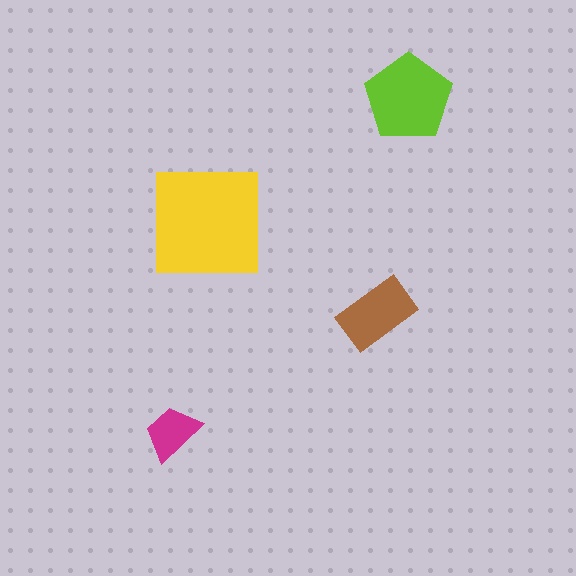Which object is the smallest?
The magenta trapezoid.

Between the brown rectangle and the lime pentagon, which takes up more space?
The lime pentagon.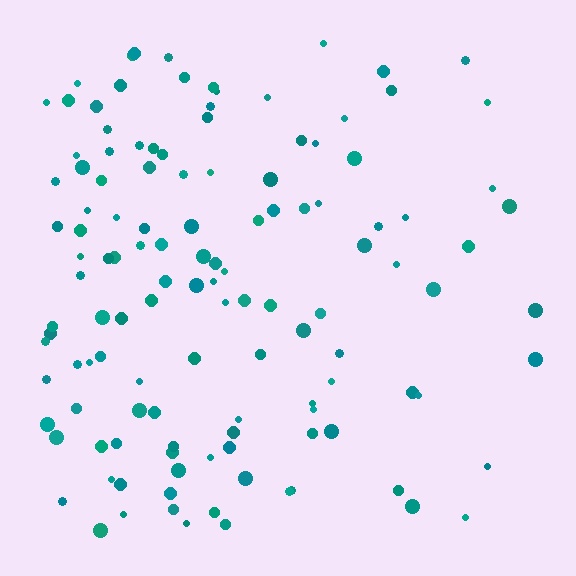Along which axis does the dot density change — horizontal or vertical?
Horizontal.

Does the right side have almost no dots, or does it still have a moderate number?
Still a moderate number, just noticeably fewer than the left.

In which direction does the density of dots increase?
From right to left, with the left side densest.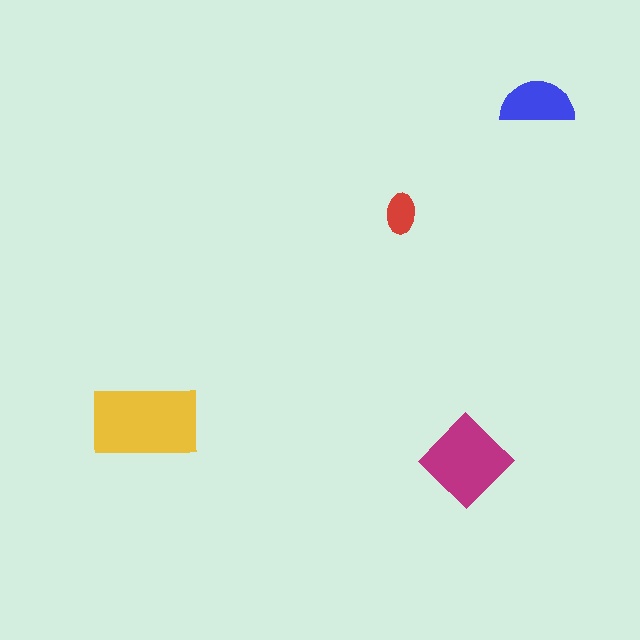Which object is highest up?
The blue semicircle is topmost.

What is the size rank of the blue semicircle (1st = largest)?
3rd.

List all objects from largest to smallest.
The yellow rectangle, the magenta diamond, the blue semicircle, the red ellipse.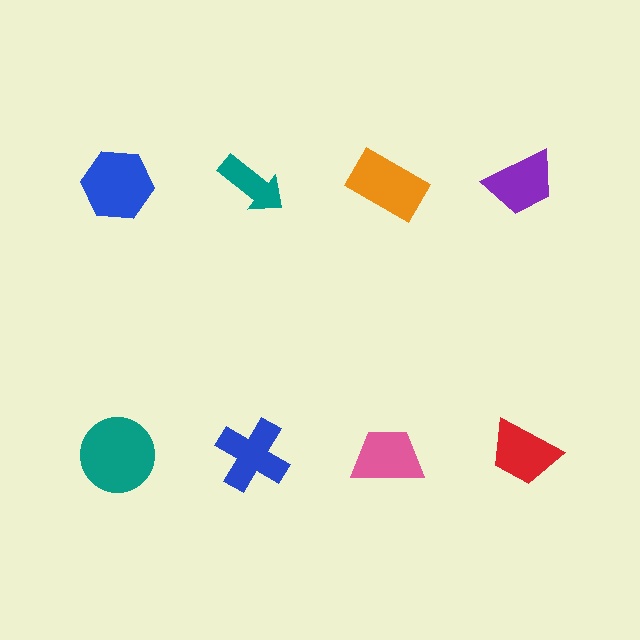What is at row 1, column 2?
A teal arrow.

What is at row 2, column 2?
A blue cross.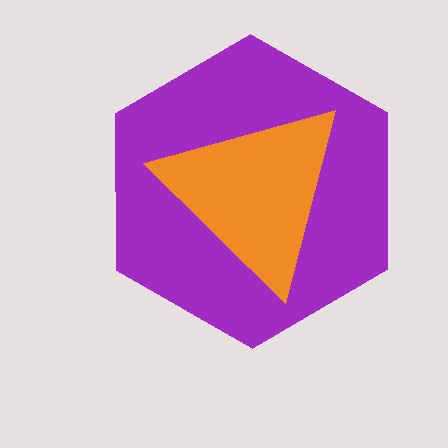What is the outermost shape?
The purple hexagon.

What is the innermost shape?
The orange triangle.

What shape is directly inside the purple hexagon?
The orange triangle.